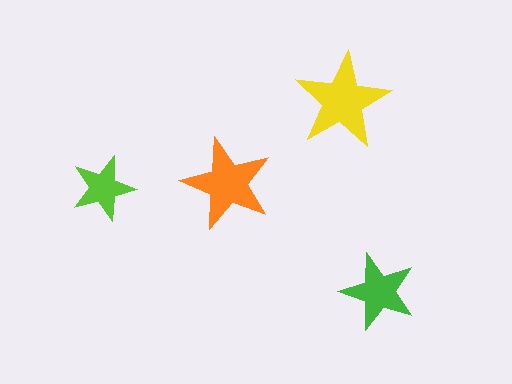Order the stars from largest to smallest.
the yellow one, the orange one, the green one, the lime one.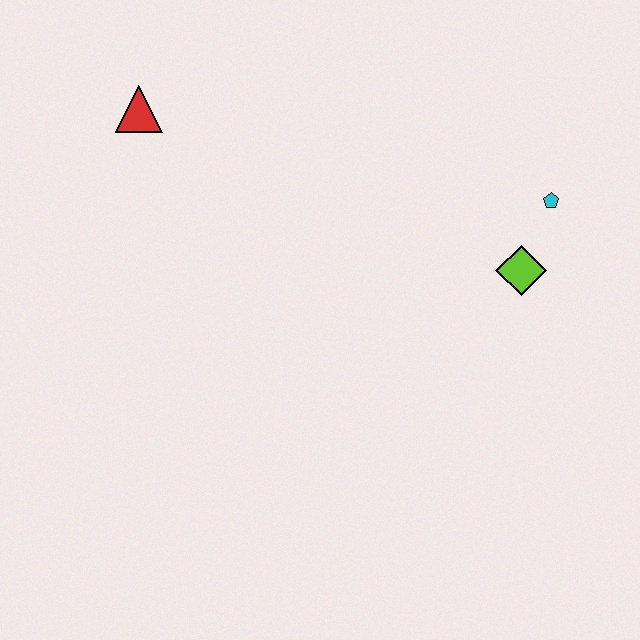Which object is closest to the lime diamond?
The cyan pentagon is closest to the lime diamond.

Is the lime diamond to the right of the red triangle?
Yes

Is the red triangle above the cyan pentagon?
Yes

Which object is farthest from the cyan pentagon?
The red triangle is farthest from the cyan pentagon.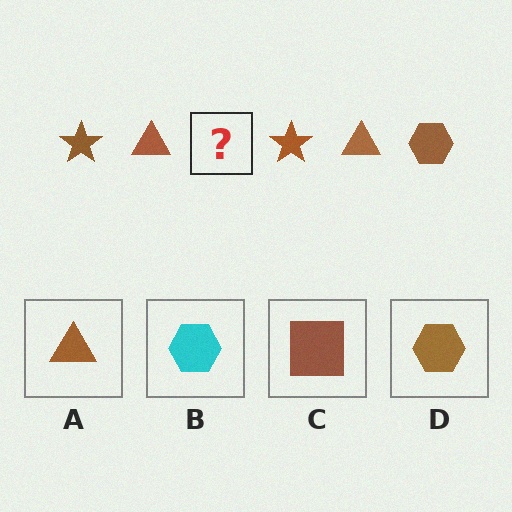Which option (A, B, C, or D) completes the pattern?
D.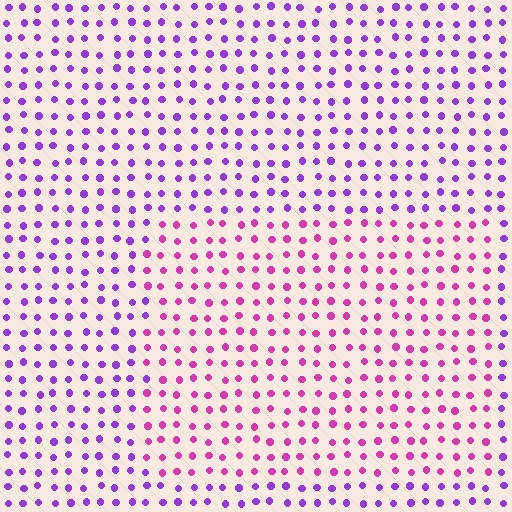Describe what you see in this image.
The image is filled with small purple elements in a uniform arrangement. A rectangle-shaped region is visible where the elements are tinted to a slightly different hue, forming a subtle color boundary.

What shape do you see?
I see a rectangle.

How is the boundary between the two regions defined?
The boundary is defined purely by a slight shift in hue (about 41 degrees). Spacing, size, and orientation are identical on both sides.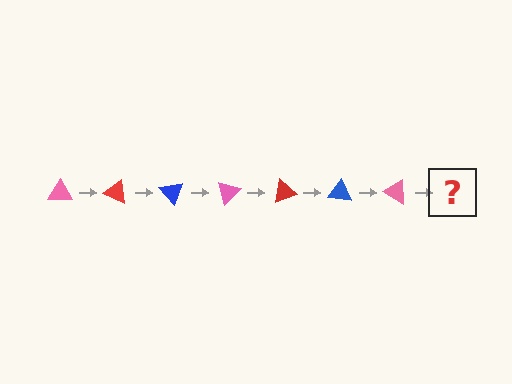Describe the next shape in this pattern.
It should be a red triangle, rotated 175 degrees from the start.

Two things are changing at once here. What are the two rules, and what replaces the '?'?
The two rules are that it rotates 25 degrees each step and the color cycles through pink, red, and blue. The '?' should be a red triangle, rotated 175 degrees from the start.